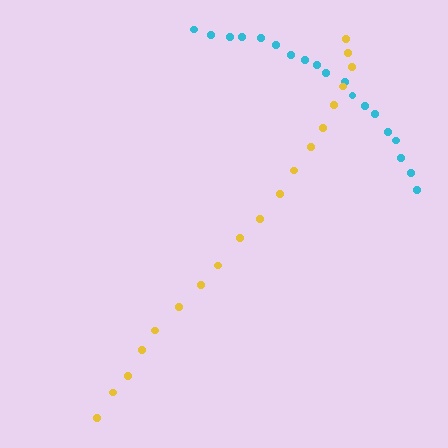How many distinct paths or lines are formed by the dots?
There are 2 distinct paths.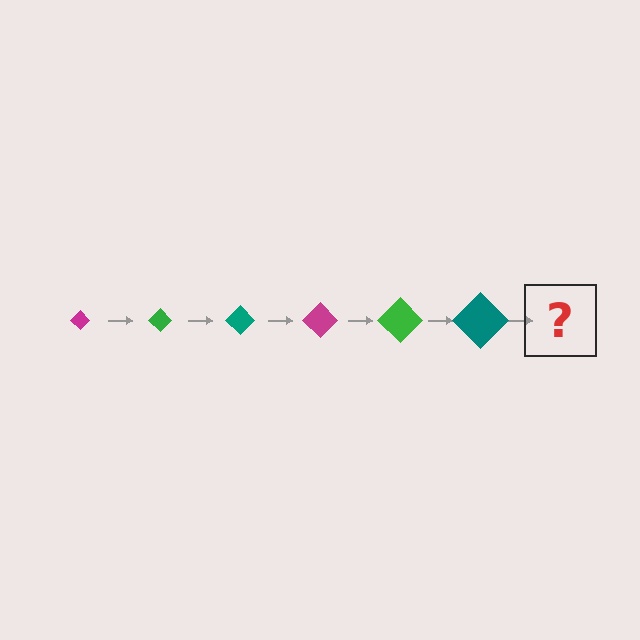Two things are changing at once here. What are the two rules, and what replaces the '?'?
The two rules are that the diamond grows larger each step and the color cycles through magenta, green, and teal. The '?' should be a magenta diamond, larger than the previous one.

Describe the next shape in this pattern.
It should be a magenta diamond, larger than the previous one.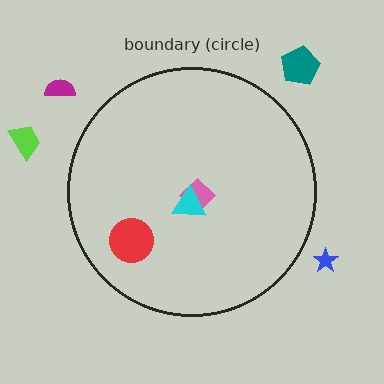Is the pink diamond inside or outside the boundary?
Inside.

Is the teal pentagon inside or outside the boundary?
Outside.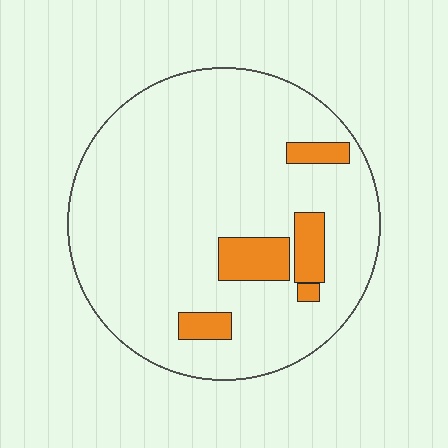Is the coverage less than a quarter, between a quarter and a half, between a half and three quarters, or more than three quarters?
Less than a quarter.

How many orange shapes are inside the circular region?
5.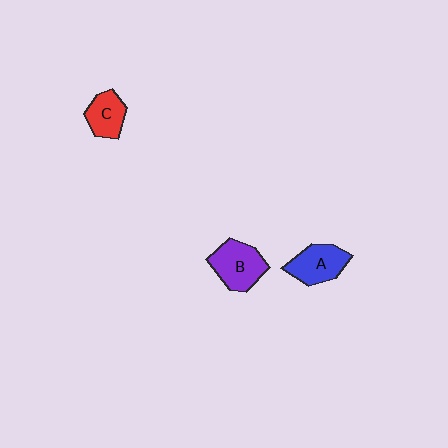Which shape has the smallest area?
Shape C (red).